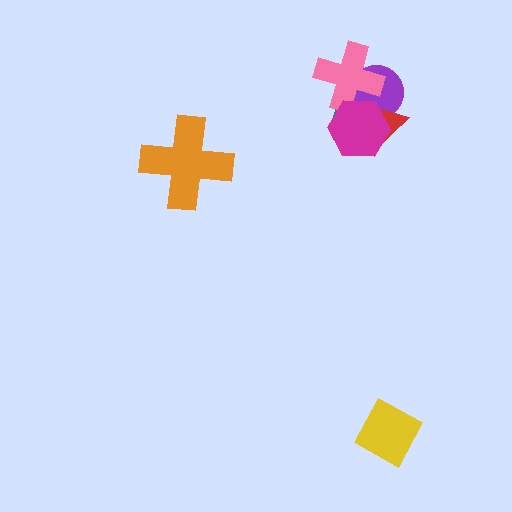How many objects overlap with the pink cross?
4 objects overlap with the pink cross.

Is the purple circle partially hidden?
Yes, it is partially covered by another shape.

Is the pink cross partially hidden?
Yes, it is partially covered by another shape.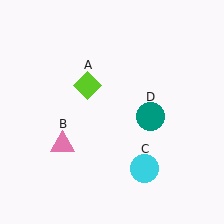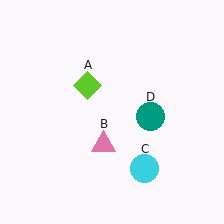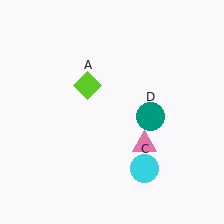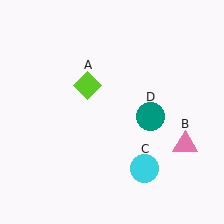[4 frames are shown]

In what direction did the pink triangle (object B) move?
The pink triangle (object B) moved right.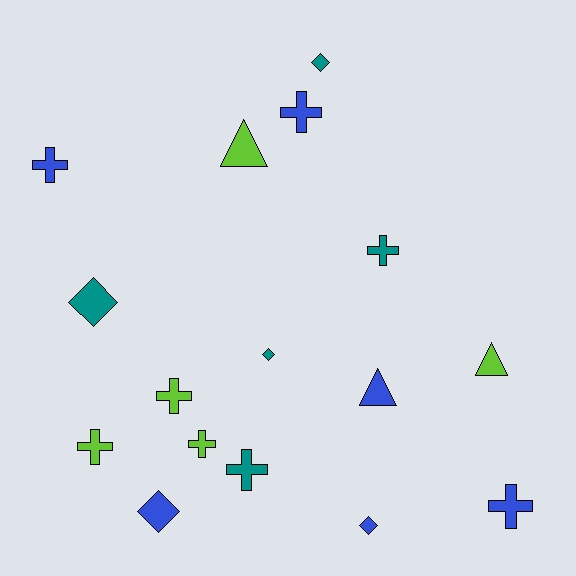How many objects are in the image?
There are 16 objects.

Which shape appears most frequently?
Cross, with 8 objects.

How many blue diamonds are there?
There are 2 blue diamonds.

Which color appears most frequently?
Blue, with 6 objects.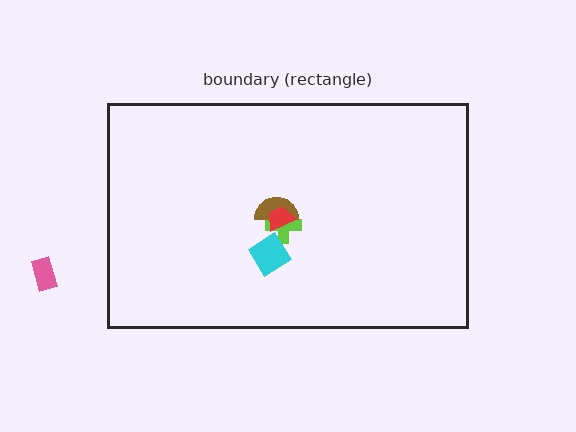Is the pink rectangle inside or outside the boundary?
Outside.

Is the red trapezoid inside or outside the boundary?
Inside.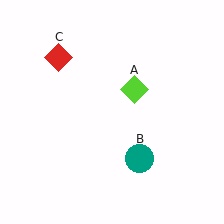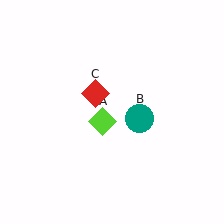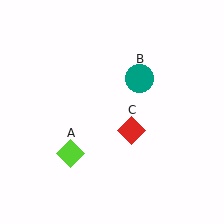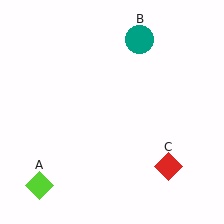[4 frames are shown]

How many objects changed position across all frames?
3 objects changed position: lime diamond (object A), teal circle (object B), red diamond (object C).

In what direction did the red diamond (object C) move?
The red diamond (object C) moved down and to the right.